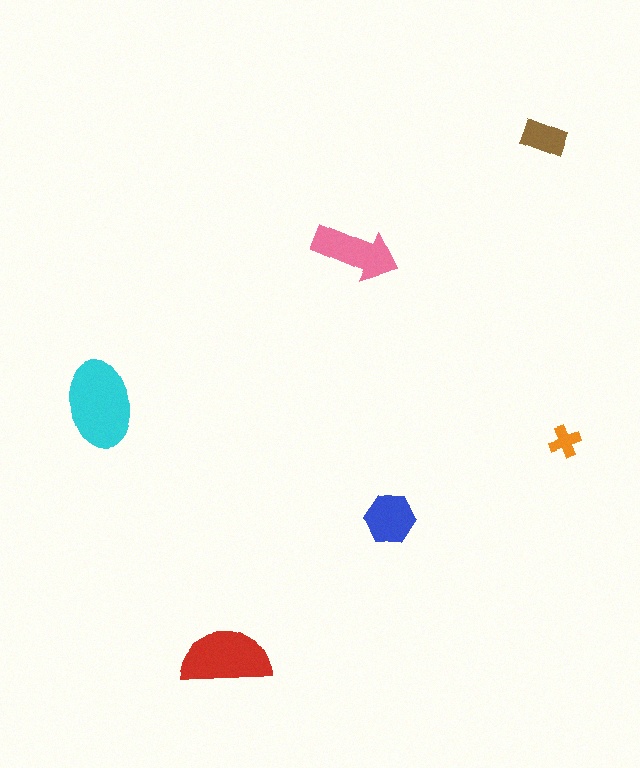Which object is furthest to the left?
The cyan ellipse is leftmost.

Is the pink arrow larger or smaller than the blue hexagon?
Larger.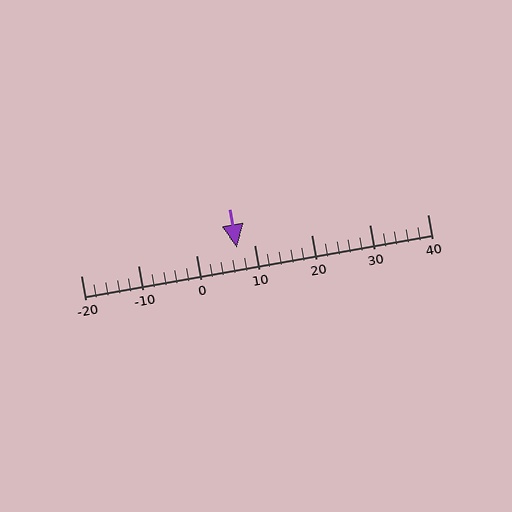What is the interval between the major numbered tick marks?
The major tick marks are spaced 10 units apart.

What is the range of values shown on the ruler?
The ruler shows values from -20 to 40.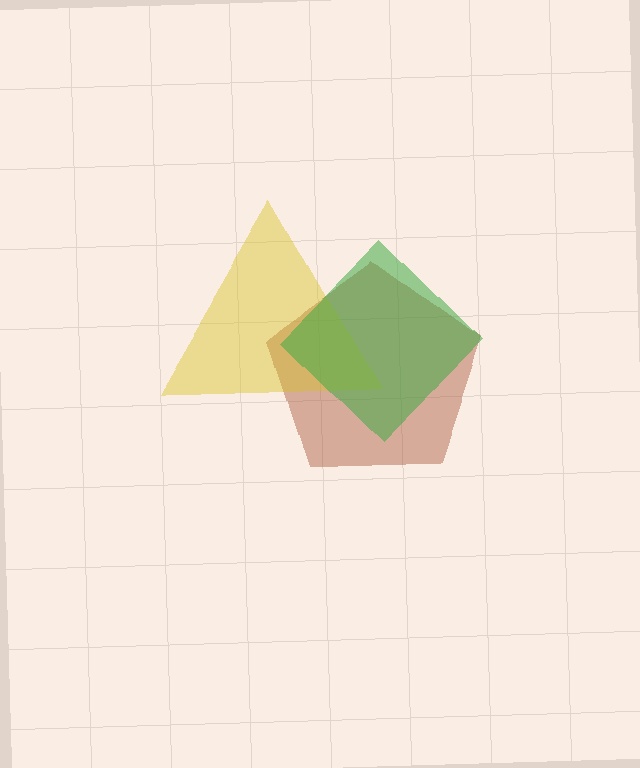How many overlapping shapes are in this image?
There are 3 overlapping shapes in the image.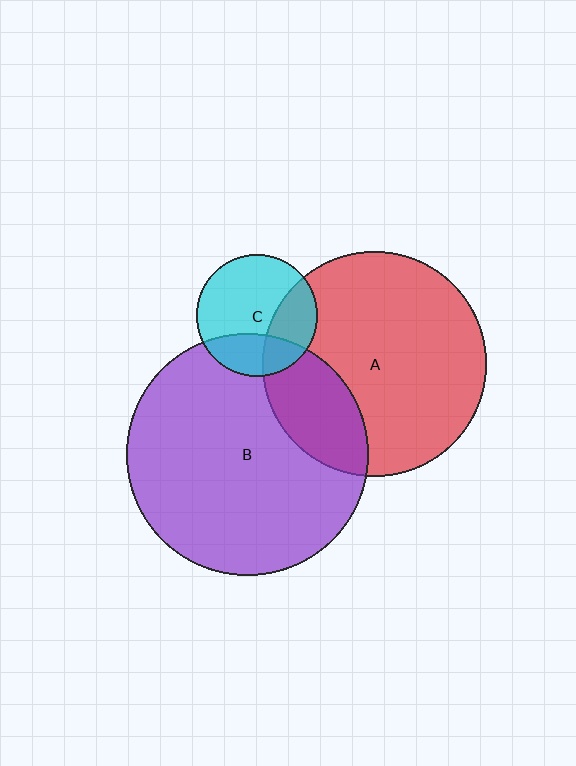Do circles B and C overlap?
Yes.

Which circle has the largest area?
Circle B (purple).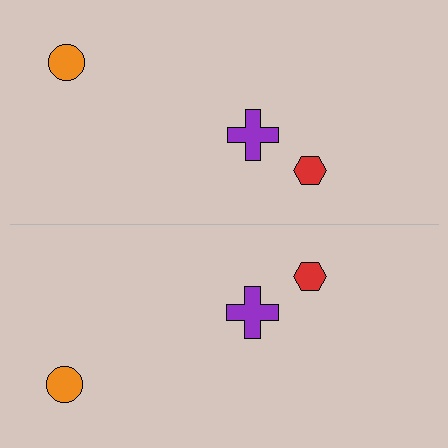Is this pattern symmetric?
Yes, this pattern has bilateral (reflection) symmetry.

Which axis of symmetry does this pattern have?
The pattern has a horizontal axis of symmetry running through the center of the image.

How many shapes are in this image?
There are 6 shapes in this image.